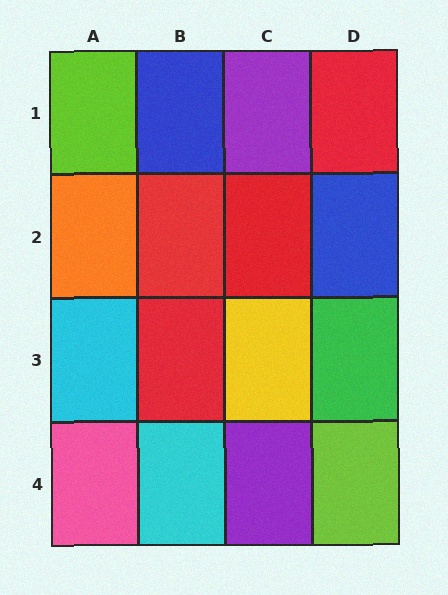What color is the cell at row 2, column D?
Blue.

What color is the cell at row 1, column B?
Blue.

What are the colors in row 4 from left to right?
Pink, cyan, purple, lime.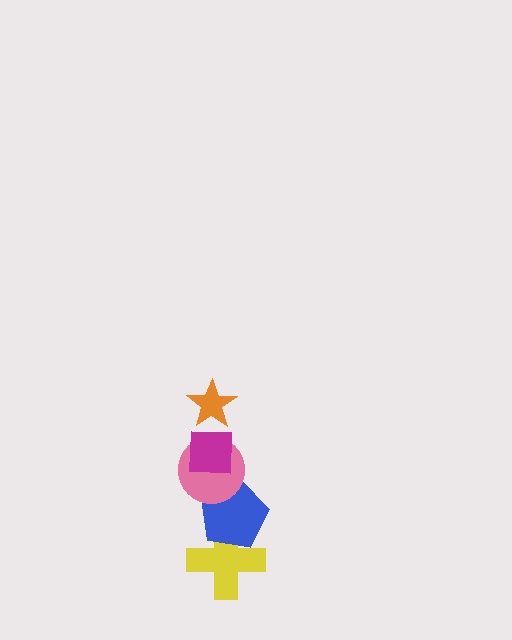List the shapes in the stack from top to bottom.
From top to bottom: the orange star, the magenta square, the pink circle, the blue pentagon, the yellow cross.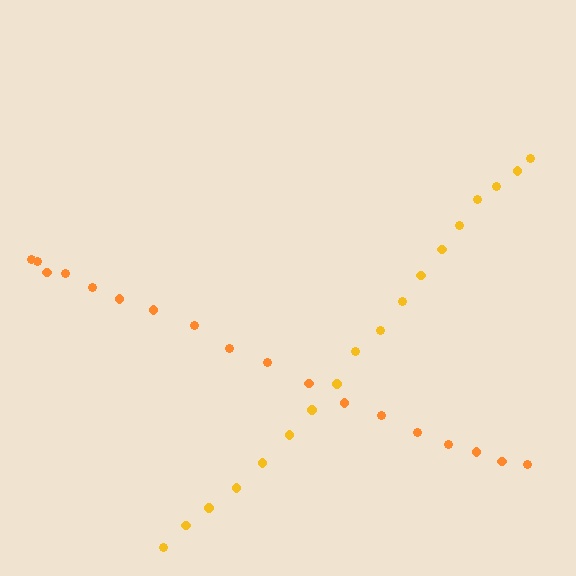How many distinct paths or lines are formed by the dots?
There are 2 distinct paths.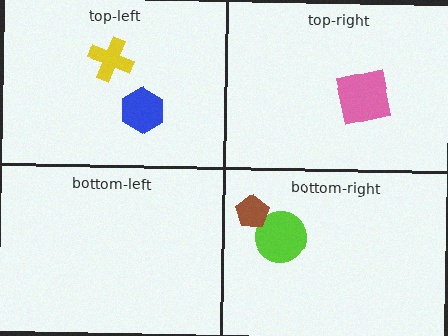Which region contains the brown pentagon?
The bottom-right region.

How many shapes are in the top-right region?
1.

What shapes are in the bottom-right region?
The lime circle, the brown pentagon.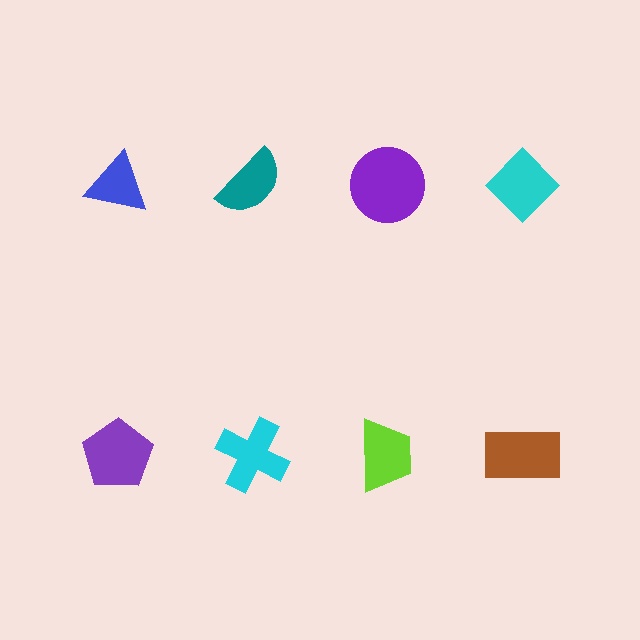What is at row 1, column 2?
A teal semicircle.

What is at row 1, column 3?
A purple circle.